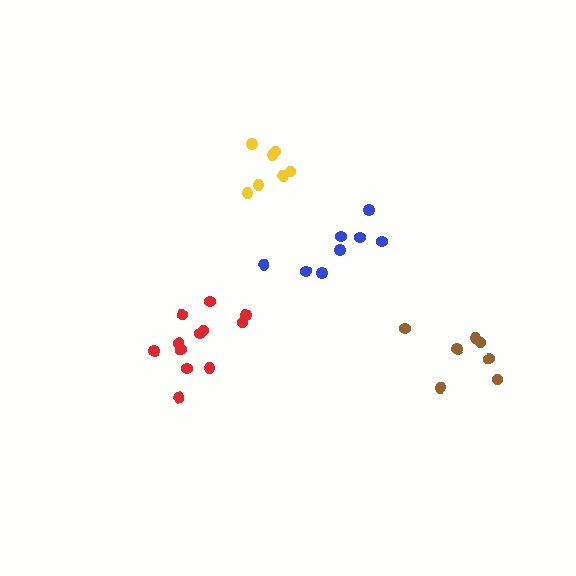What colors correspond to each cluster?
The clusters are colored: brown, yellow, red, blue.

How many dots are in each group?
Group 1: 7 dots, Group 2: 7 dots, Group 3: 12 dots, Group 4: 8 dots (34 total).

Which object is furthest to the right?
The brown cluster is rightmost.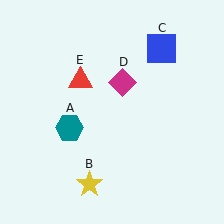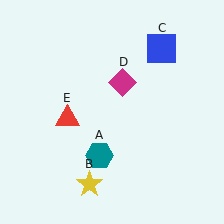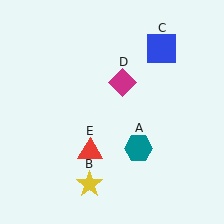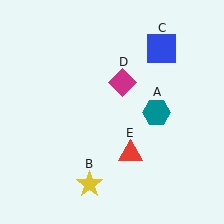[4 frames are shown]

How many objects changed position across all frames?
2 objects changed position: teal hexagon (object A), red triangle (object E).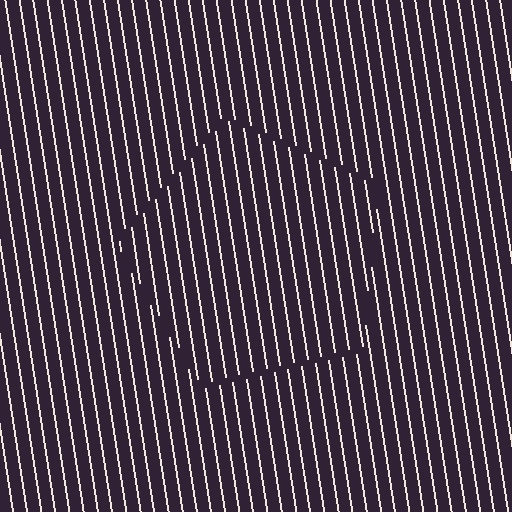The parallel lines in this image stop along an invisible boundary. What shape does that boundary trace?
An illusory pentagon. The interior of the shape contains the same grating, shifted by half a period — the contour is defined by the phase discontinuity where line-ends from the inner and outer gratings abut.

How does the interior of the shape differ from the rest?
The interior of the shape contains the same grating, shifted by half a period — the contour is defined by the phase discontinuity where line-ends from the inner and outer gratings abut.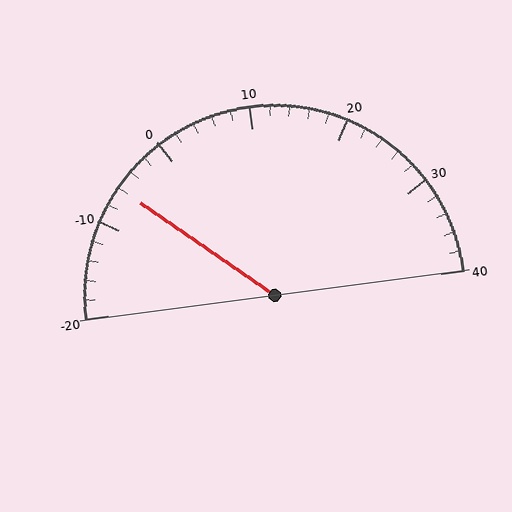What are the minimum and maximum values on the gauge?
The gauge ranges from -20 to 40.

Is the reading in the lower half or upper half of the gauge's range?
The reading is in the lower half of the range (-20 to 40).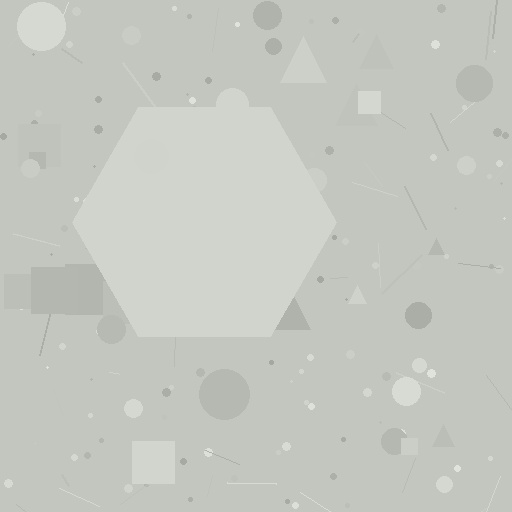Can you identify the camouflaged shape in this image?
The camouflaged shape is a hexagon.